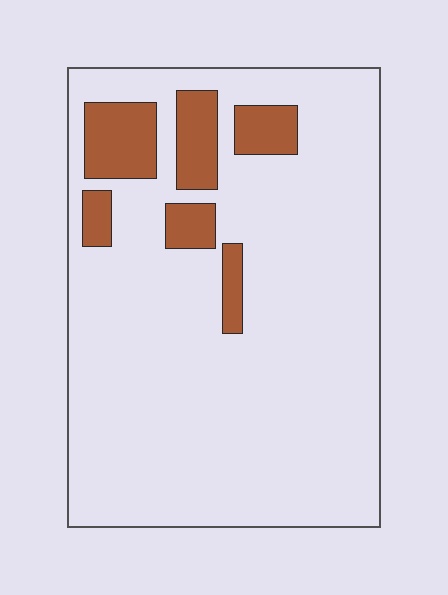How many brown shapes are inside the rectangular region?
6.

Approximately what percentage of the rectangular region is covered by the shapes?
Approximately 15%.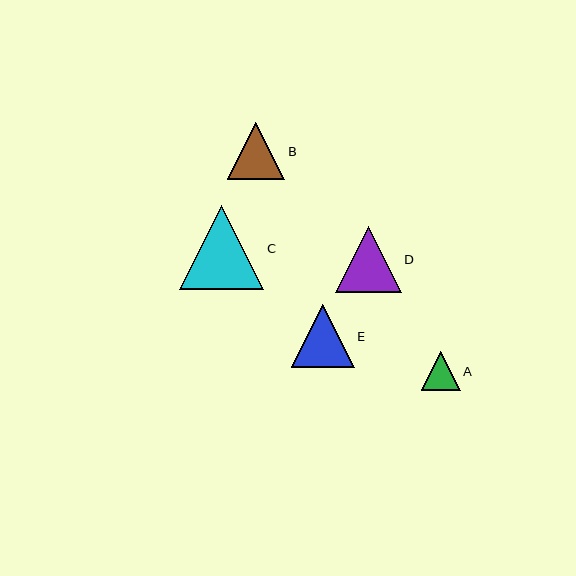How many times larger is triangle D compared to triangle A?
Triangle D is approximately 1.7 times the size of triangle A.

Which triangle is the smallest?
Triangle A is the smallest with a size of approximately 38 pixels.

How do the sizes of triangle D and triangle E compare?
Triangle D and triangle E are approximately the same size.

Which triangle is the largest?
Triangle C is the largest with a size of approximately 84 pixels.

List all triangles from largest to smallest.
From largest to smallest: C, D, E, B, A.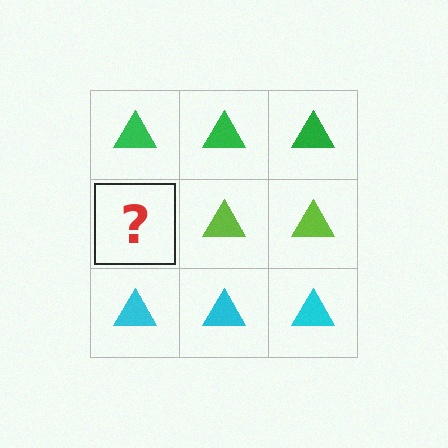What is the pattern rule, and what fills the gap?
The rule is that each row has a consistent color. The gap should be filled with a lime triangle.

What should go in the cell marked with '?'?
The missing cell should contain a lime triangle.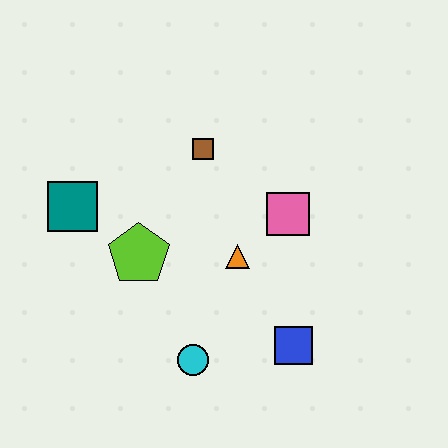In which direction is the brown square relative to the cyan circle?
The brown square is above the cyan circle.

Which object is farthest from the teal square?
The blue square is farthest from the teal square.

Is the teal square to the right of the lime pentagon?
No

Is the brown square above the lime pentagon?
Yes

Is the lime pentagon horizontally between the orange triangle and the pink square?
No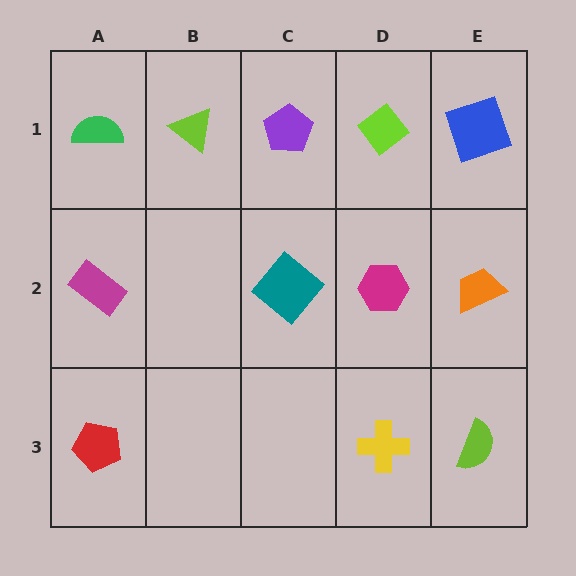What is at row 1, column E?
A blue square.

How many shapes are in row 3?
3 shapes.